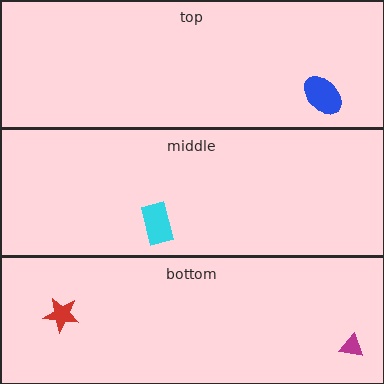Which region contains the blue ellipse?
The top region.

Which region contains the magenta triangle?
The bottom region.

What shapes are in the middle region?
The cyan rectangle.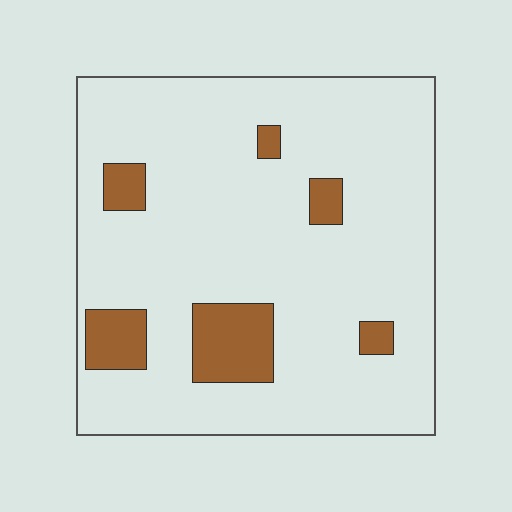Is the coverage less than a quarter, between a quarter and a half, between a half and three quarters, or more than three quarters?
Less than a quarter.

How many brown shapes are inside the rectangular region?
6.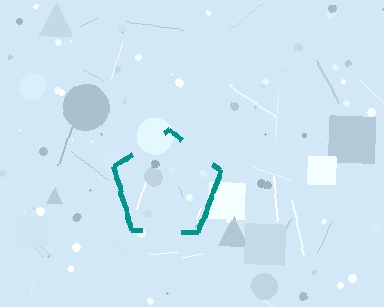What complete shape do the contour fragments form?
The contour fragments form a pentagon.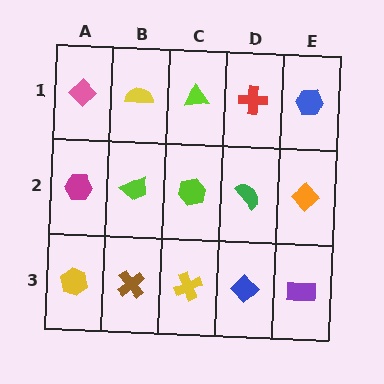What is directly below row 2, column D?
A blue diamond.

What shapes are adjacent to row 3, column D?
A green semicircle (row 2, column D), a yellow cross (row 3, column C), a purple rectangle (row 3, column E).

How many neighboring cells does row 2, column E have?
3.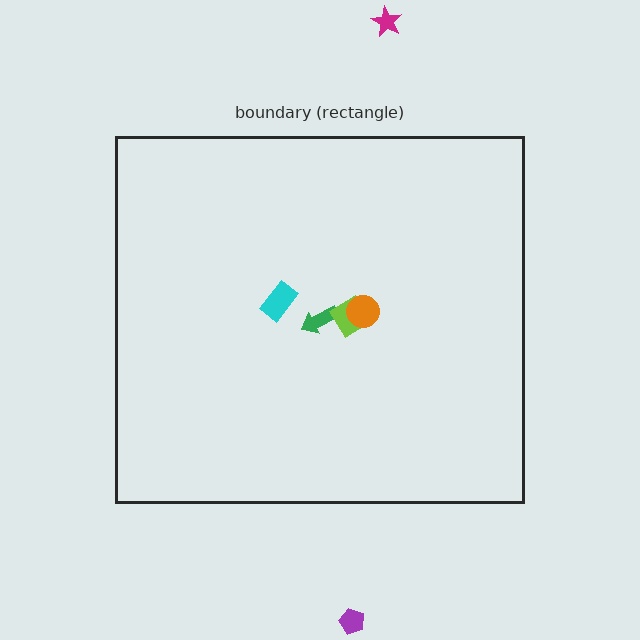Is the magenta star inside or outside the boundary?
Outside.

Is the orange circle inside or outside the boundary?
Inside.